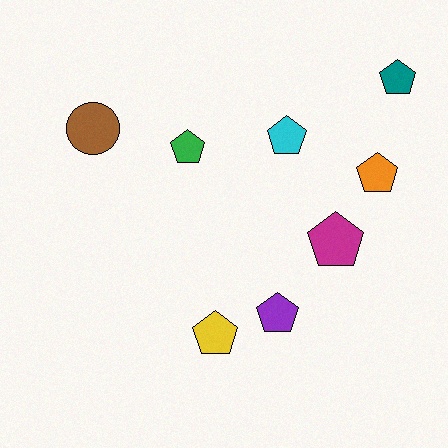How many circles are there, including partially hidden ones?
There is 1 circle.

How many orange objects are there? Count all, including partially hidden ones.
There is 1 orange object.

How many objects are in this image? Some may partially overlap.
There are 8 objects.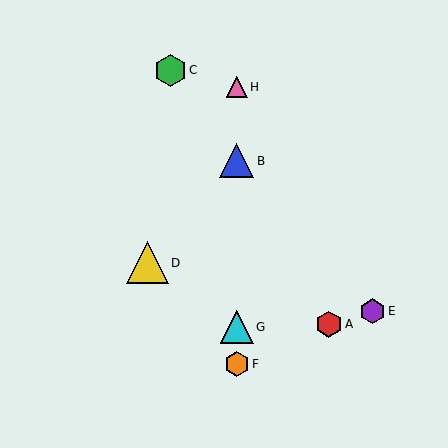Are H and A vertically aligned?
No, H is at x≈237 and A is at x≈329.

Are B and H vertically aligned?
Yes, both are at x≈237.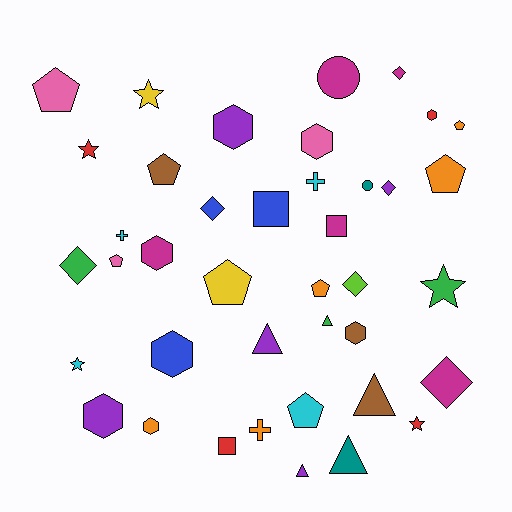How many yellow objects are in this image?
There are 2 yellow objects.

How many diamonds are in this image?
There are 6 diamonds.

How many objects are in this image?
There are 40 objects.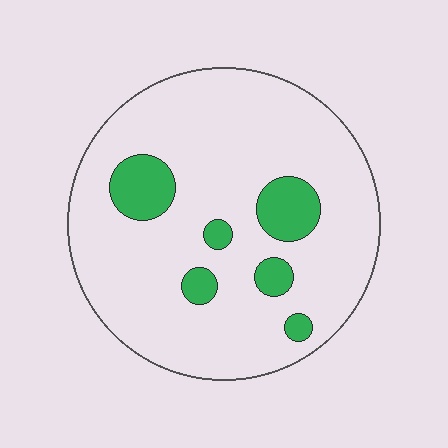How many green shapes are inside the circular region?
6.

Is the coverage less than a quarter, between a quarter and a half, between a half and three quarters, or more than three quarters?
Less than a quarter.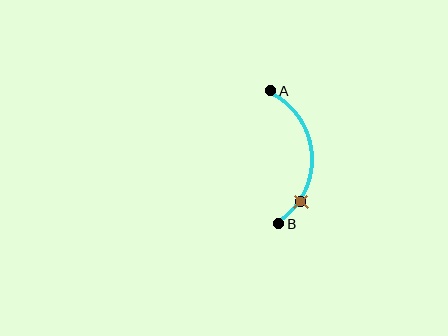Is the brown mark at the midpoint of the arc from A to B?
No. The brown mark lies on the arc but is closer to endpoint B. The arc midpoint would be at the point on the curve equidistant along the arc from both A and B.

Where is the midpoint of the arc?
The arc midpoint is the point on the curve farthest from the straight line joining A and B. It sits to the right of that line.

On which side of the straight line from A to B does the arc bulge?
The arc bulges to the right of the straight line connecting A and B.